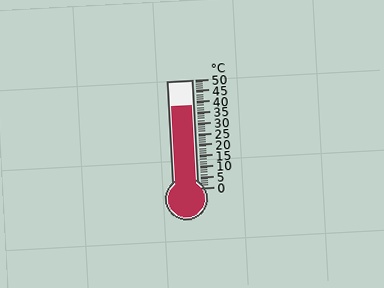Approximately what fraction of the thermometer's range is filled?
The thermometer is filled to approximately 75% of its range.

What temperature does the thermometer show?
The thermometer shows approximately 38°C.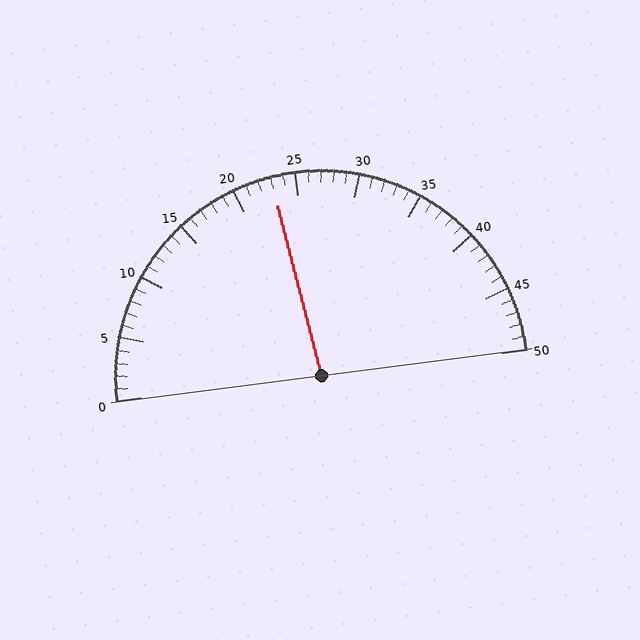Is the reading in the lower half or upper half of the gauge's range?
The reading is in the lower half of the range (0 to 50).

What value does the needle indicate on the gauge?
The needle indicates approximately 23.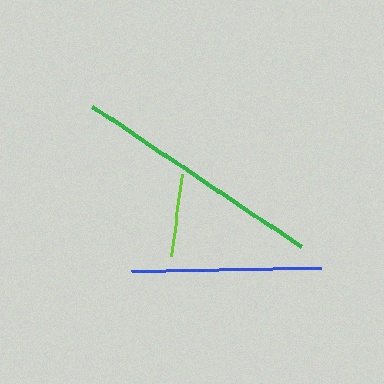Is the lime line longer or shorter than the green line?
The green line is longer than the lime line.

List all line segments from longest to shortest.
From longest to shortest: green, blue, lime.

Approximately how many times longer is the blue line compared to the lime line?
The blue line is approximately 2.3 times the length of the lime line.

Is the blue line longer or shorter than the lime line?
The blue line is longer than the lime line.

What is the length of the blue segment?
The blue segment is approximately 190 pixels long.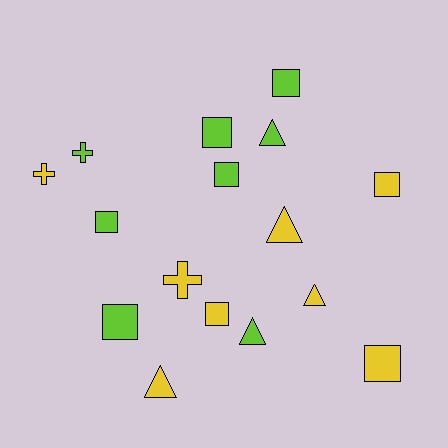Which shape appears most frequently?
Square, with 8 objects.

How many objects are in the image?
There are 16 objects.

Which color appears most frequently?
Lime, with 8 objects.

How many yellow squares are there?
There are 3 yellow squares.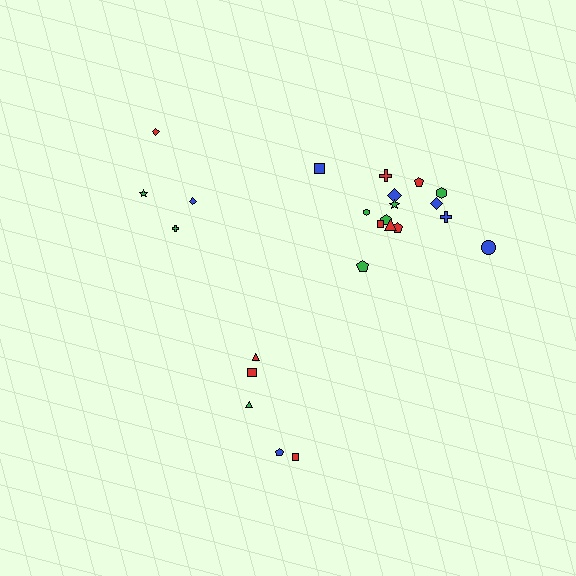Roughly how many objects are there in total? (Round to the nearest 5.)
Roughly 25 objects in total.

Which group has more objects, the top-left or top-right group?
The top-right group.